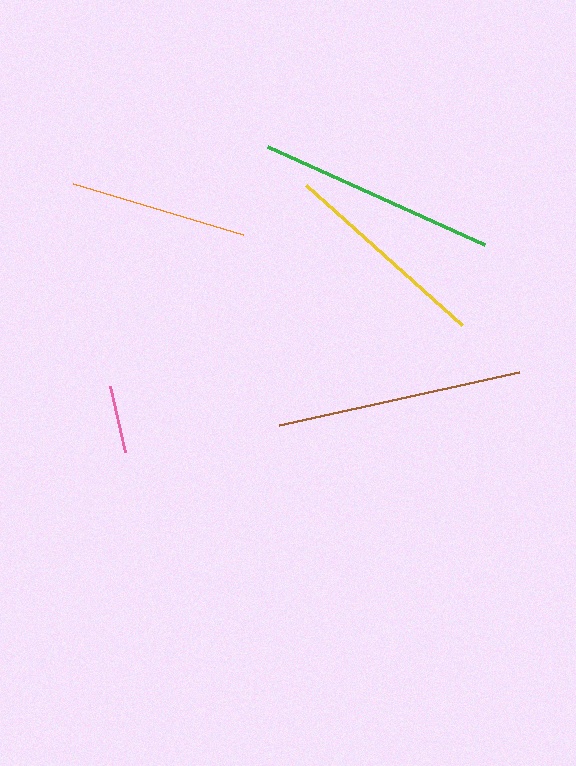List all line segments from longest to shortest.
From longest to shortest: brown, green, yellow, orange, pink.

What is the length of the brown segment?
The brown segment is approximately 246 pixels long.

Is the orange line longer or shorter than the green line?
The green line is longer than the orange line.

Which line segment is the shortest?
The pink line is the shortest at approximately 68 pixels.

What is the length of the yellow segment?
The yellow segment is approximately 209 pixels long.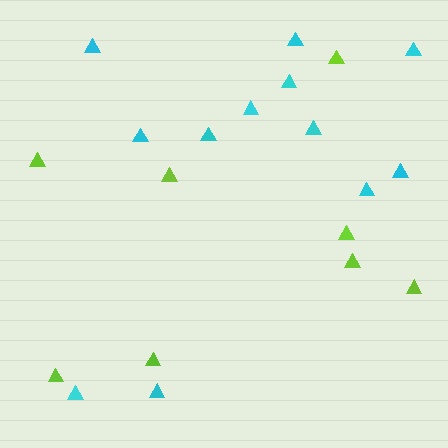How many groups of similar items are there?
There are 2 groups: one group of cyan triangles (12) and one group of lime triangles (8).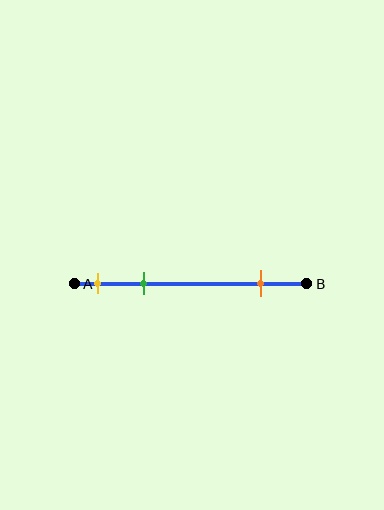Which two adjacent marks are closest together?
The yellow and green marks are the closest adjacent pair.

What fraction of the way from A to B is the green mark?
The green mark is approximately 30% (0.3) of the way from A to B.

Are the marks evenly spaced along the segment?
No, the marks are not evenly spaced.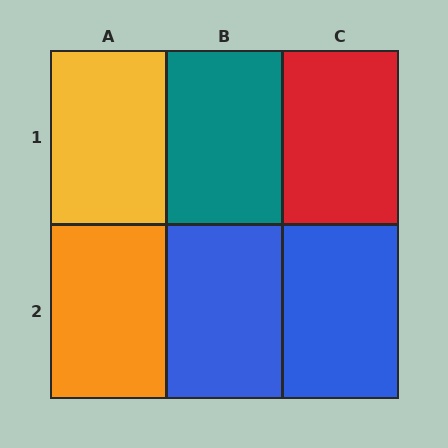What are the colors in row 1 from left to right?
Yellow, teal, red.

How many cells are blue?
2 cells are blue.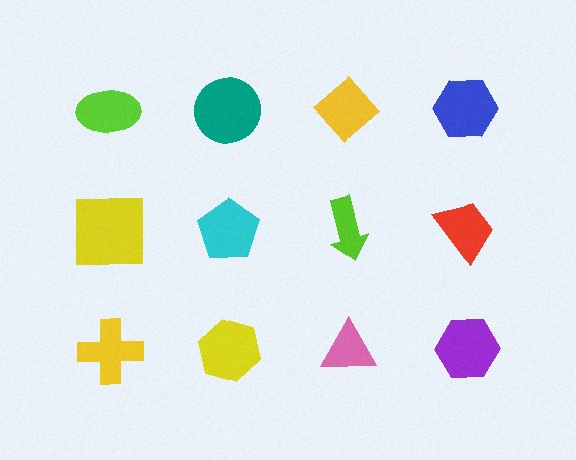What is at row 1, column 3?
A yellow diamond.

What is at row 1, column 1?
A lime ellipse.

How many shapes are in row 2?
4 shapes.